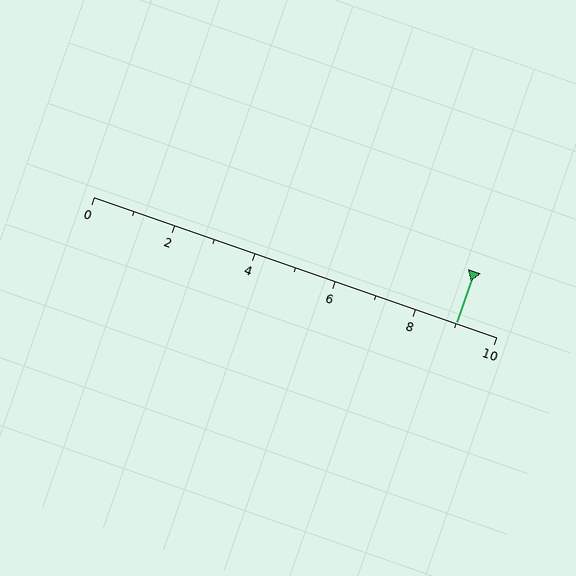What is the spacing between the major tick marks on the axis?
The major ticks are spaced 2 apart.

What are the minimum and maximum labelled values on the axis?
The axis runs from 0 to 10.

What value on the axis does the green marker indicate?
The marker indicates approximately 9.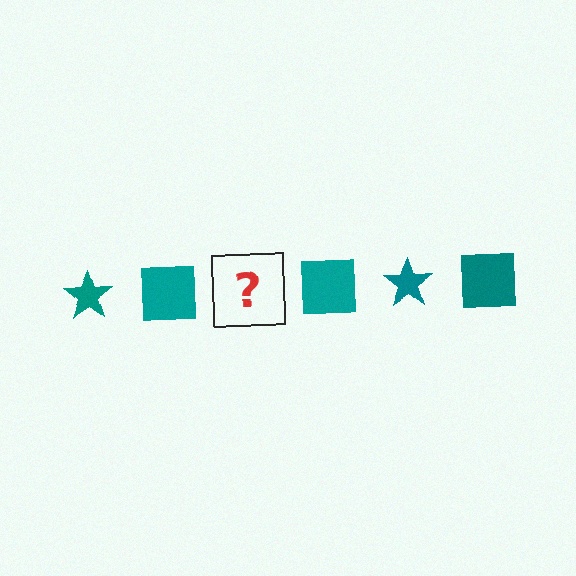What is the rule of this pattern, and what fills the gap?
The rule is that the pattern cycles through star, square shapes in teal. The gap should be filled with a teal star.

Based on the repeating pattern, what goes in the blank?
The blank should be a teal star.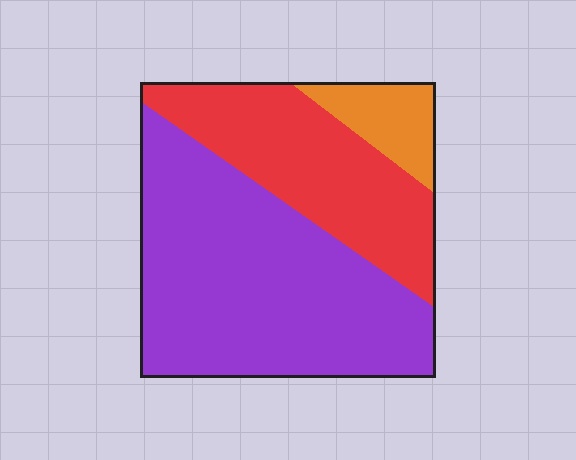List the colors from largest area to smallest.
From largest to smallest: purple, red, orange.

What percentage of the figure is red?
Red covers around 30% of the figure.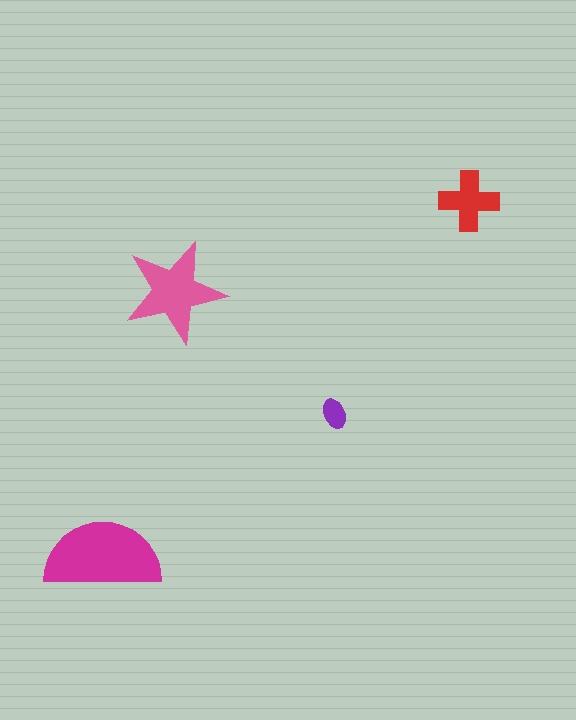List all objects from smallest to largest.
The purple ellipse, the red cross, the pink star, the magenta semicircle.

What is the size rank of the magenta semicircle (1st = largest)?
1st.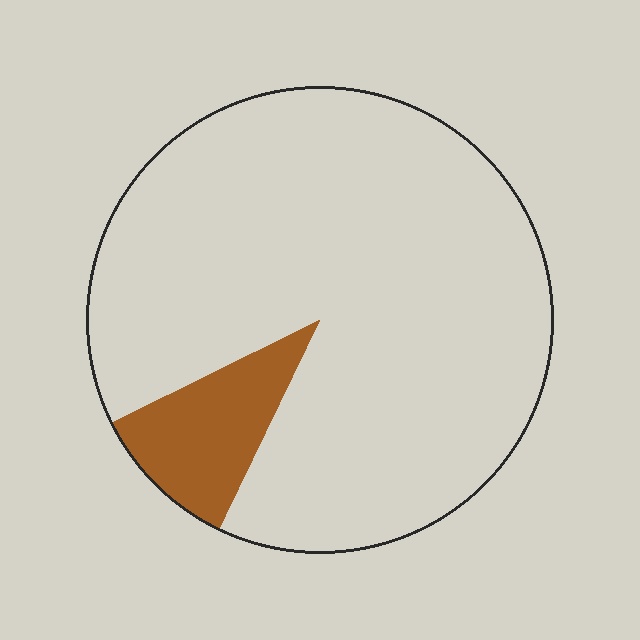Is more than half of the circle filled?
No.